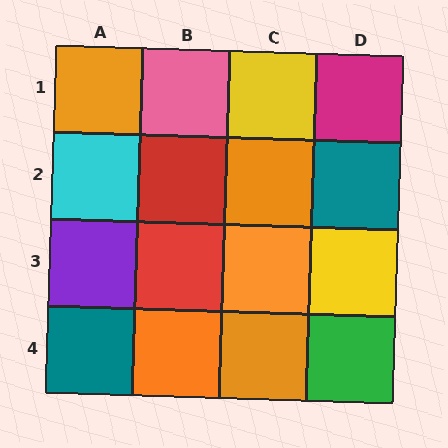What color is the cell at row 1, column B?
Pink.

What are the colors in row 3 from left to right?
Purple, red, orange, yellow.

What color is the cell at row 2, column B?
Red.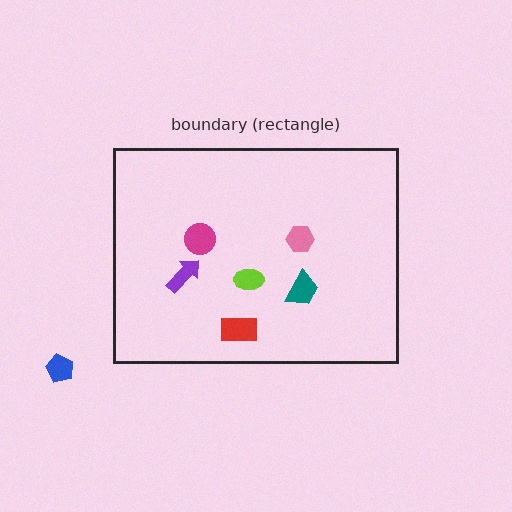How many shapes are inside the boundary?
6 inside, 1 outside.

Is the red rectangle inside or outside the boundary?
Inside.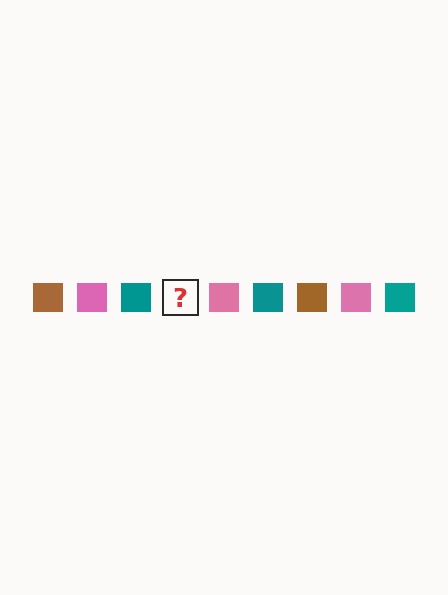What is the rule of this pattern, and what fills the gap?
The rule is that the pattern cycles through brown, pink, teal squares. The gap should be filled with a brown square.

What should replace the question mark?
The question mark should be replaced with a brown square.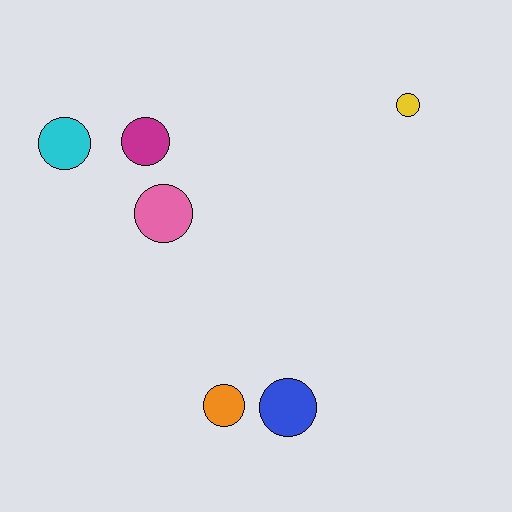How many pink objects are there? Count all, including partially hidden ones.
There is 1 pink object.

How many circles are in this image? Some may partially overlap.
There are 6 circles.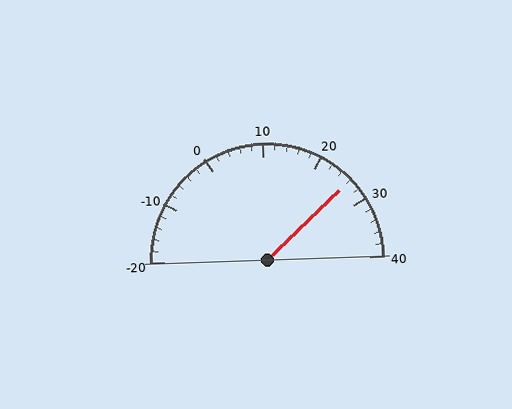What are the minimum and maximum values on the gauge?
The gauge ranges from -20 to 40.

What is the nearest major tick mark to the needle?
The nearest major tick mark is 30.